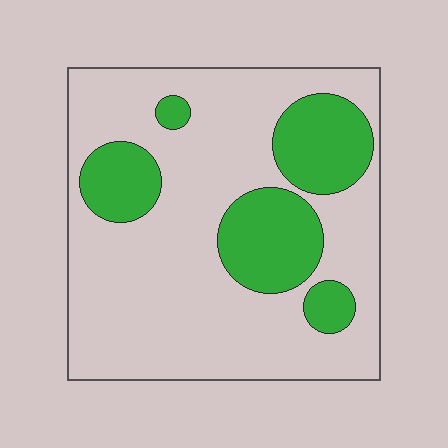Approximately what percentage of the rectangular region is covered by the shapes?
Approximately 25%.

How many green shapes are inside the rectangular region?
5.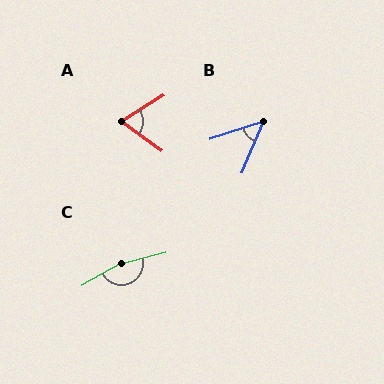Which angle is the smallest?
B, at approximately 49 degrees.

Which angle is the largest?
C, at approximately 165 degrees.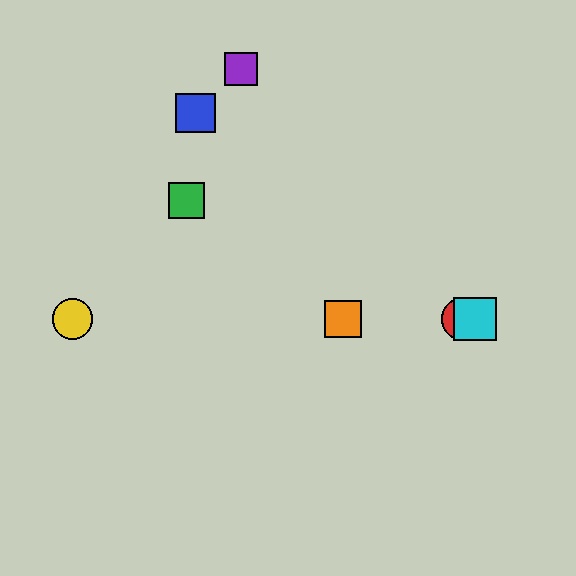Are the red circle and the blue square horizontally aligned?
No, the red circle is at y≈319 and the blue square is at y≈113.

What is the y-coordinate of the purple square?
The purple square is at y≈69.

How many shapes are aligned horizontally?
4 shapes (the red circle, the yellow circle, the orange square, the cyan square) are aligned horizontally.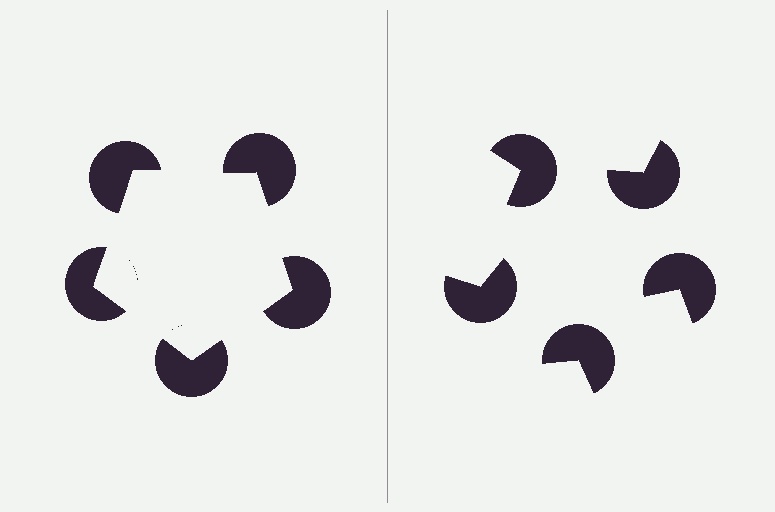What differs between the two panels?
The pac-man discs are positioned identically on both sides; only the wedge orientations differ. On the left they align to a pentagon; on the right they are misaligned.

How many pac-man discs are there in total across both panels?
10 — 5 on each side.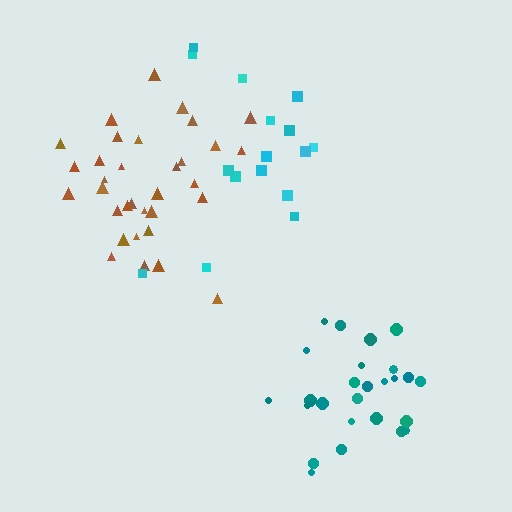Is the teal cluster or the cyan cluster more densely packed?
Teal.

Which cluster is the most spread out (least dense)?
Cyan.